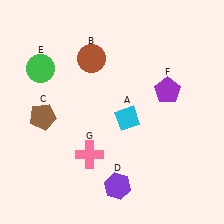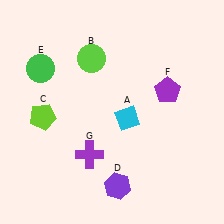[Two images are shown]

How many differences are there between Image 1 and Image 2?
There are 3 differences between the two images.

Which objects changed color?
B changed from brown to lime. C changed from brown to lime. G changed from pink to purple.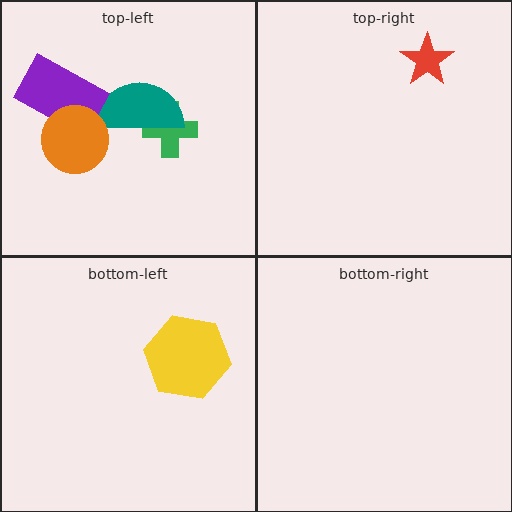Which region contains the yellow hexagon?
The bottom-left region.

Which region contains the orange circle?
The top-left region.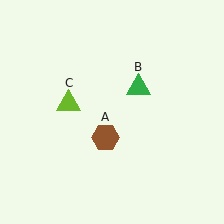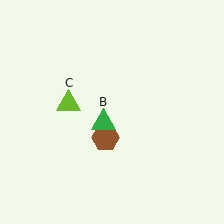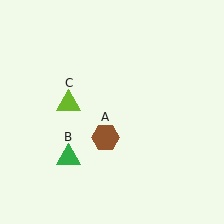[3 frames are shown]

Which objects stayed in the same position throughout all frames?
Brown hexagon (object A) and lime triangle (object C) remained stationary.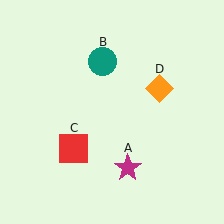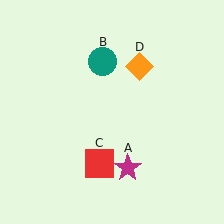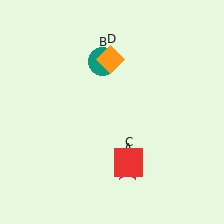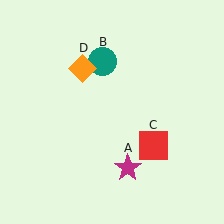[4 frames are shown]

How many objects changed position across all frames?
2 objects changed position: red square (object C), orange diamond (object D).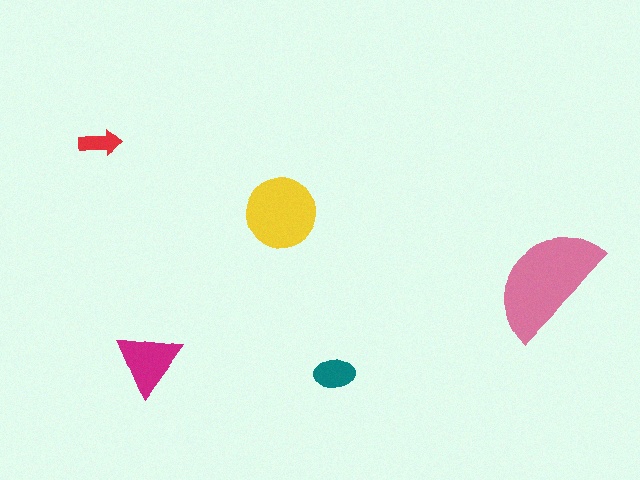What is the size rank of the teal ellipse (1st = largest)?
4th.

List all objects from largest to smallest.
The pink semicircle, the yellow circle, the magenta triangle, the teal ellipse, the red arrow.